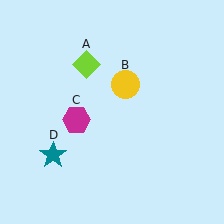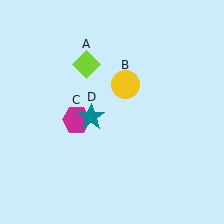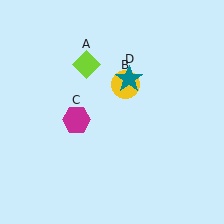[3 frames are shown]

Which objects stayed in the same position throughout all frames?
Lime diamond (object A) and yellow circle (object B) and magenta hexagon (object C) remained stationary.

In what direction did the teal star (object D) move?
The teal star (object D) moved up and to the right.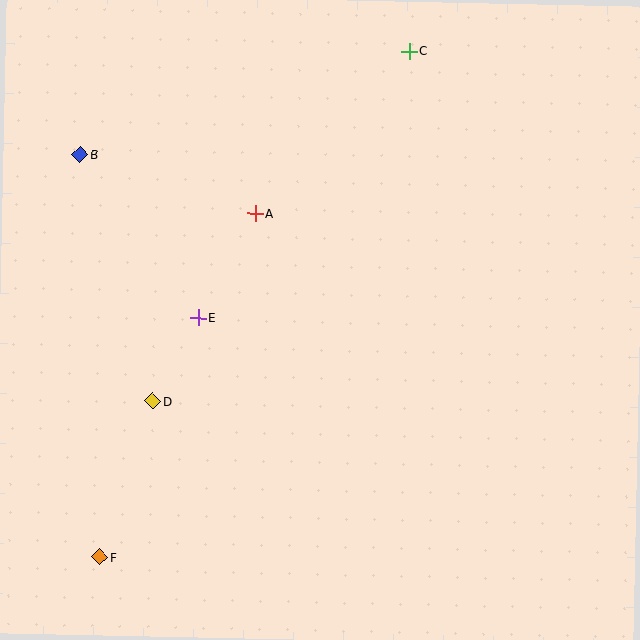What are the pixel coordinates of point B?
Point B is at (80, 155).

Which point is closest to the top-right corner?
Point C is closest to the top-right corner.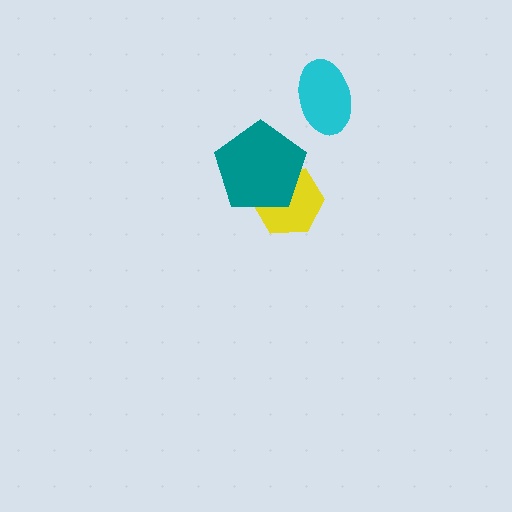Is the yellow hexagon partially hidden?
Yes, it is partially covered by another shape.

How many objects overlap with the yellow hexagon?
1 object overlaps with the yellow hexagon.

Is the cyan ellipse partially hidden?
No, no other shape covers it.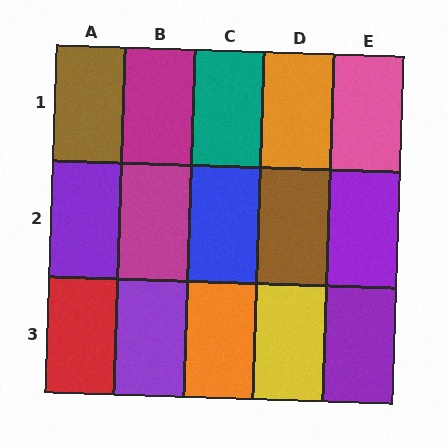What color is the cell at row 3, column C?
Orange.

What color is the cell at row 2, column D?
Brown.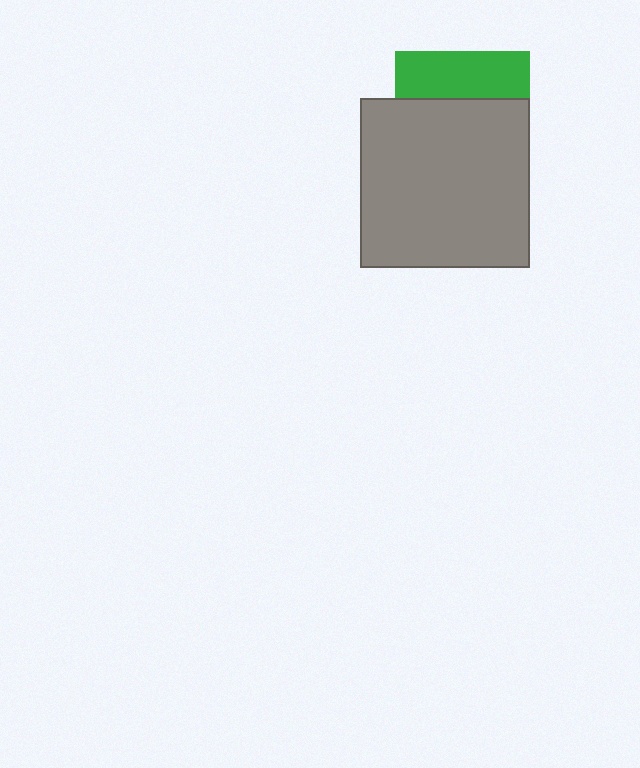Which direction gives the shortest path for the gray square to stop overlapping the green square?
Moving down gives the shortest separation.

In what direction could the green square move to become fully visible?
The green square could move up. That would shift it out from behind the gray square entirely.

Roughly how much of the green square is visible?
A small part of it is visible (roughly 34%).